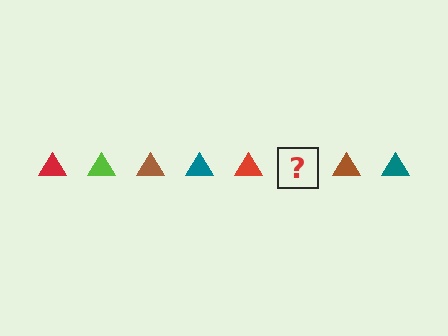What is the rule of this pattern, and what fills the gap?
The rule is that the pattern cycles through red, lime, brown, teal triangles. The gap should be filled with a lime triangle.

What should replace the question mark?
The question mark should be replaced with a lime triangle.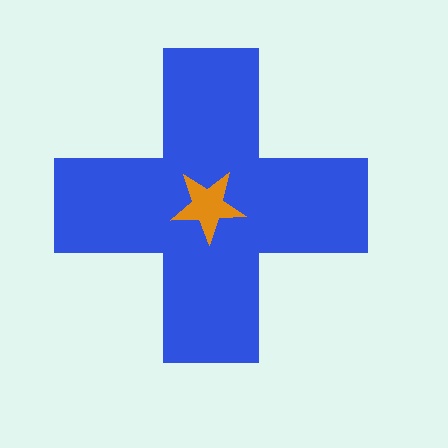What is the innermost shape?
The orange star.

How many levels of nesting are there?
2.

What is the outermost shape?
The blue cross.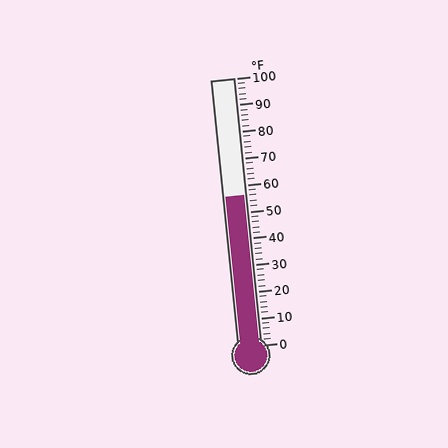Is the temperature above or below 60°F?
The temperature is below 60°F.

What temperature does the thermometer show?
The thermometer shows approximately 56°F.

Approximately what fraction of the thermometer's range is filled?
The thermometer is filled to approximately 55% of its range.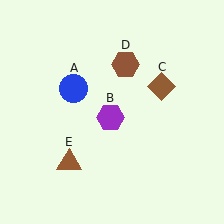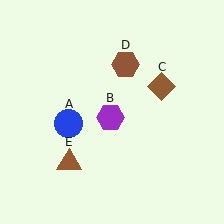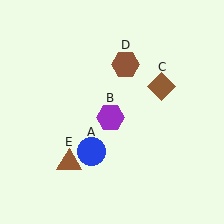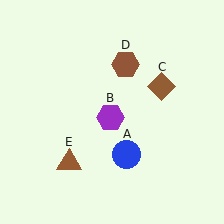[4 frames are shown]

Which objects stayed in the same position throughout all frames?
Purple hexagon (object B) and brown diamond (object C) and brown hexagon (object D) and brown triangle (object E) remained stationary.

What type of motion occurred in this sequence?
The blue circle (object A) rotated counterclockwise around the center of the scene.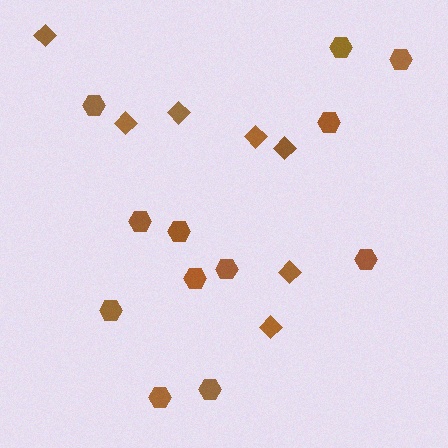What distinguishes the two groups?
There are 2 groups: one group of hexagons (12) and one group of diamonds (7).